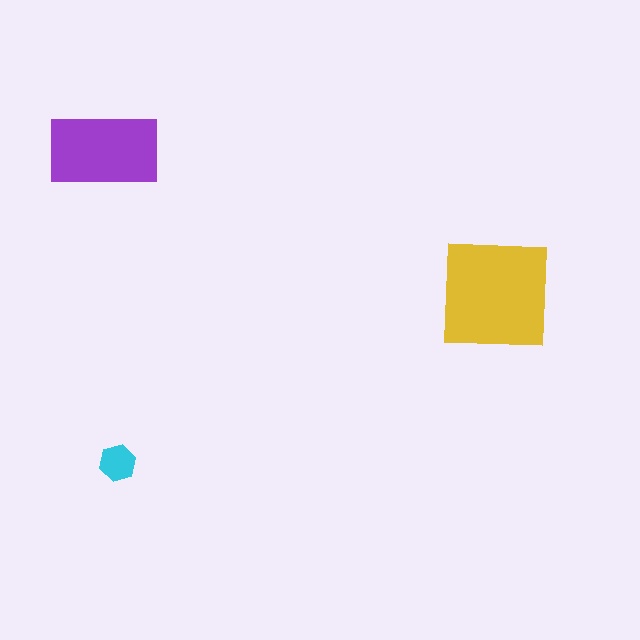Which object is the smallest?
The cyan hexagon.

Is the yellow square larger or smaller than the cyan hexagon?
Larger.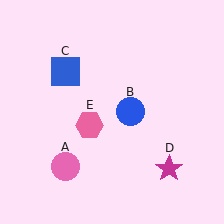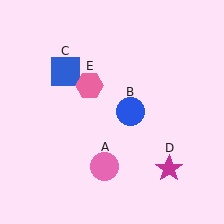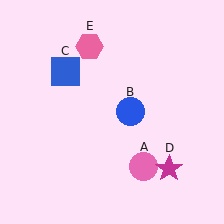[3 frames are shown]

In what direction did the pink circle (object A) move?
The pink circle (object A) moved right.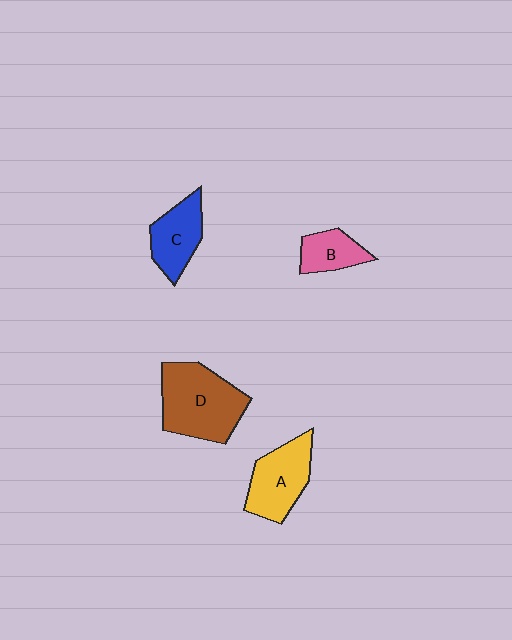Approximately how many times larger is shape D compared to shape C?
Approximately 1.6 times.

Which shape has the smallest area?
Shape B (pink).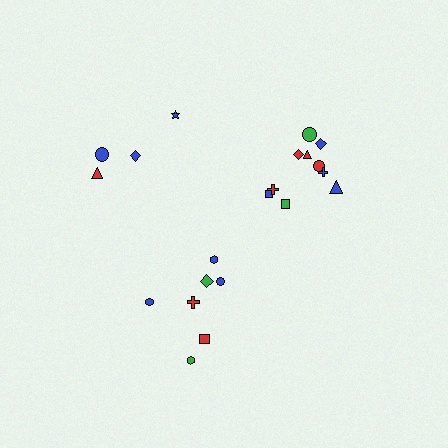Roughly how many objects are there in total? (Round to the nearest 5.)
Roughly 20 objects in total.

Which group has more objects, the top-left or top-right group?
The top-right group.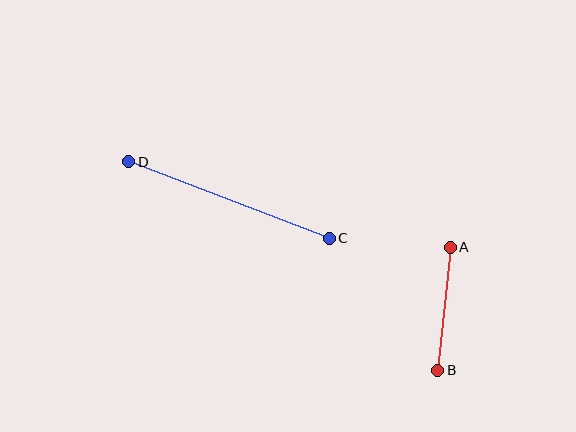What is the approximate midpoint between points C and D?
The midpoint is at approximately (229, 200) pixels.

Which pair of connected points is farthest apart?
Points C and D are farthest apart.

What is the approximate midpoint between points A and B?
The midpoint is at approximately (444, 309) pixels.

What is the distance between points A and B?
The distance is approximately 124 pixels.